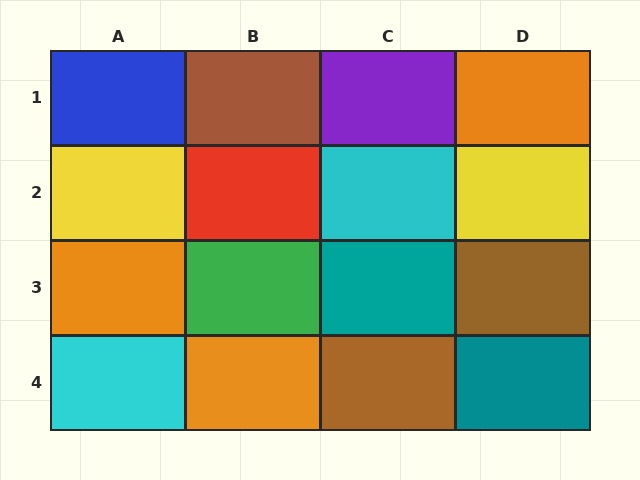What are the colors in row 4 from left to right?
Cyan, orange, brown, teal.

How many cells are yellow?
2 cells are yellow.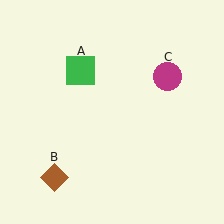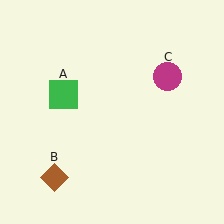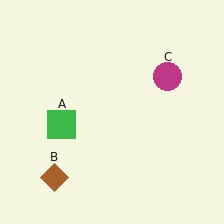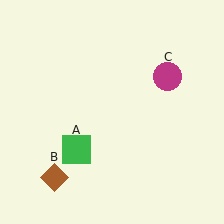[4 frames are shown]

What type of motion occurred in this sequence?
The green square (object A) rotated counterclockwise around the center of the scene.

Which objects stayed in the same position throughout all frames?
Brown diamond (object B) and magenta circle (object C) remained stationary.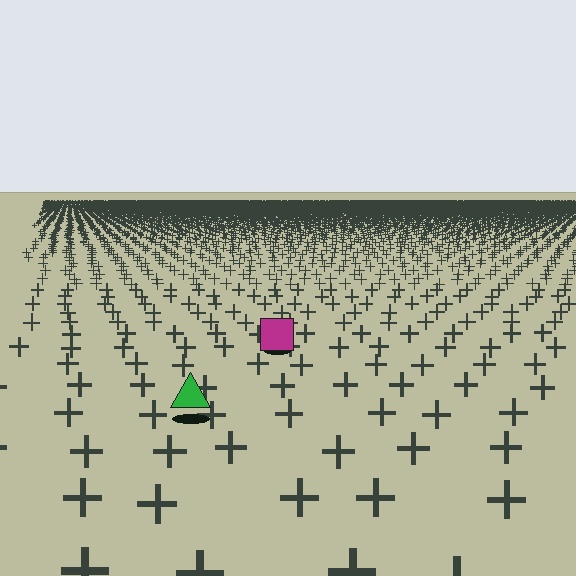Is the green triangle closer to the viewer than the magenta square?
Yes. The green triangle is closer — you can tell from the texture gradient: the ground texture is coarser near it.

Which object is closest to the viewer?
The green triangle is closest. The texture marks near it are larger and more spread out.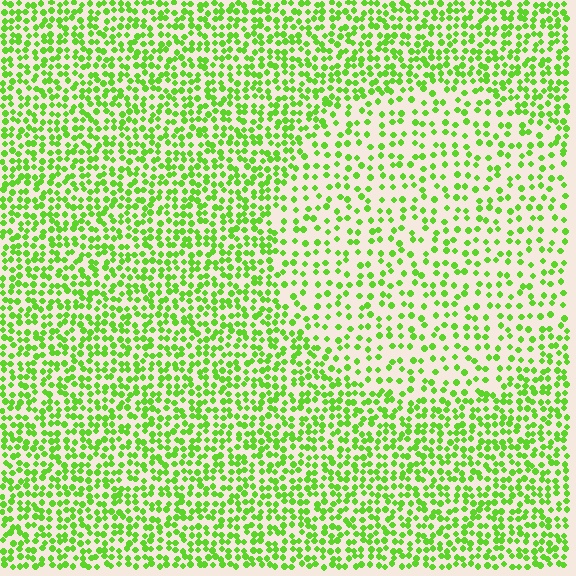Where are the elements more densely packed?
The elements are more densely packed outside the circle boundary.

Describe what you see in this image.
The image contains small lime elements arranged at two different densities. A circle-shaped region is visible where the elements are less densely packed than the surrounding area.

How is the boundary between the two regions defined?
The boundary is defined by a change in element density (approximately 1.9x ratio). All elements are the same color, size, and shape.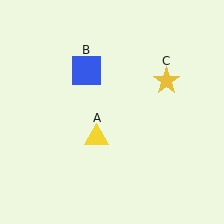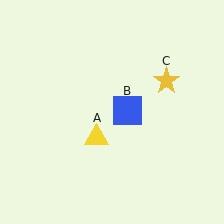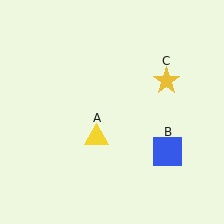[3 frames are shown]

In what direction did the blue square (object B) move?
The blue square (object B) moved down and to the right.